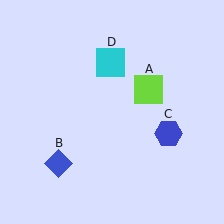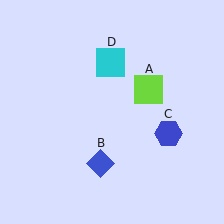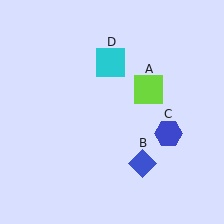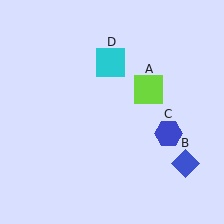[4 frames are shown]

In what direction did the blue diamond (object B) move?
The blue diamond (object B) moved right.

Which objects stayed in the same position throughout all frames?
Lime square (object A) and blue hexagon (object C) and cyan square (object D) remained stationary.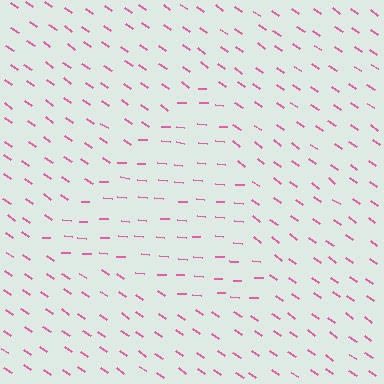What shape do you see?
I see a triangle.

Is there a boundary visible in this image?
Yes, there is a texture boundary formed by a change in line orientation.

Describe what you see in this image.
The image is filled with small pink line segments. A triangle region in the image has lines oriented differently from the surrounding lines, creating a visible texture boundary.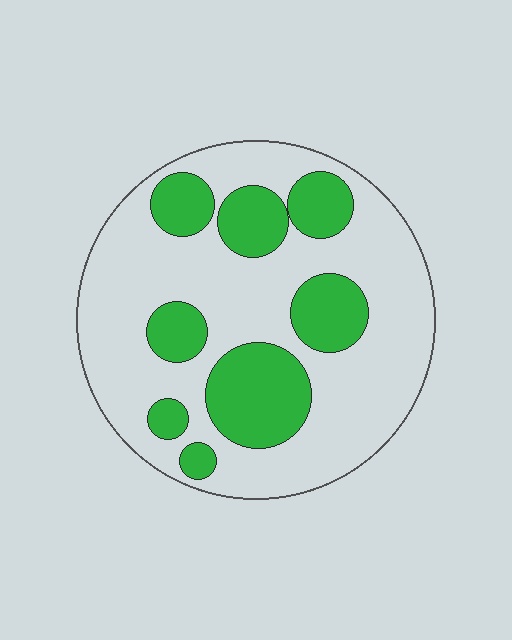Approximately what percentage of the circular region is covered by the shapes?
Approximately 30%.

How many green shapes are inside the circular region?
8.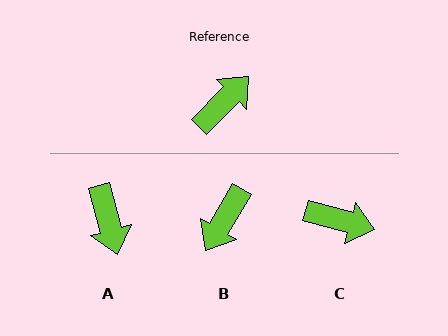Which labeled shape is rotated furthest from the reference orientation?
B, about 166 degrees away.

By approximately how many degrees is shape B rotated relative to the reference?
Approximately 166 degrees clockwise.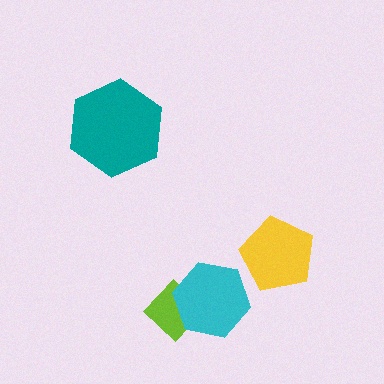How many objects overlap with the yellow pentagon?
0 objects overlap with the yellow pentagon.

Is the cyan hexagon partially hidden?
No, no other shape covers it.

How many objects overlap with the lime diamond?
1 object overlaps with the lime diamond.